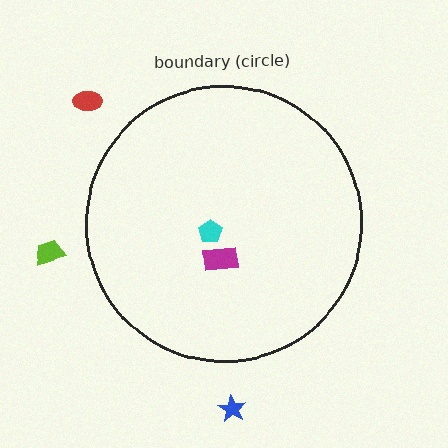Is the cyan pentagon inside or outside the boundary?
Inside.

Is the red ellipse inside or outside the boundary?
Outside.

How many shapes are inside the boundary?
2 inside, 3 outside.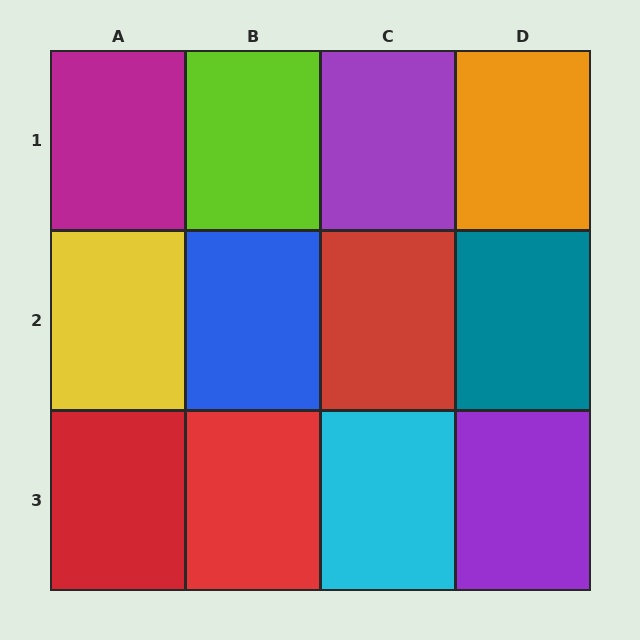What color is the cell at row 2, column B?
Blue.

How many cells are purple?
2 cells are purple.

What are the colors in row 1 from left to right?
Magenta, lime, purple, orange.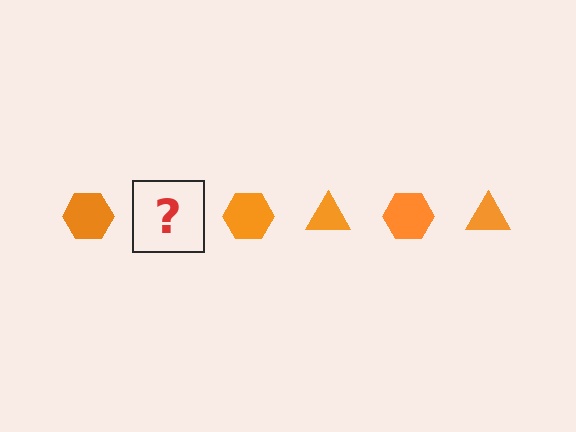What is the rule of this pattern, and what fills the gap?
The rule is that the pattern cycles through hexagon, triangle shapes in orange. The gap should be filled with an orange triangle.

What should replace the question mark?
The question mark should be replaced with an orange triangle.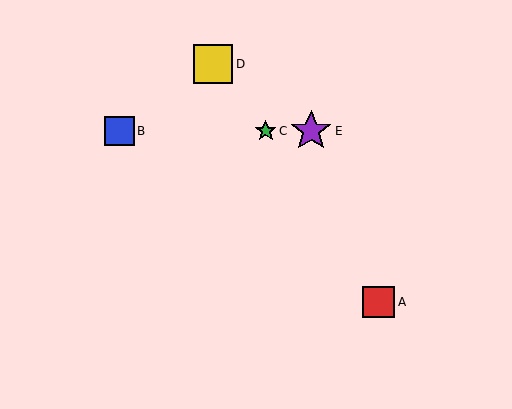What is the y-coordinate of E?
Object E is at y≈131.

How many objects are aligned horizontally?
3 objects (B, C, E) are aligned horizontally.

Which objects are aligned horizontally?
Objects B, C, E are aligned horizontally.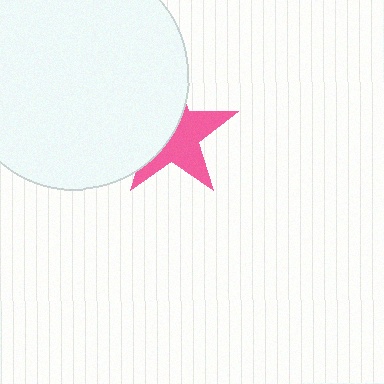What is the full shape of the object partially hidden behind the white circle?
The partially hidden object is a pink star.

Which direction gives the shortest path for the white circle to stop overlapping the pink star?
Moving left gives the shortest separation.